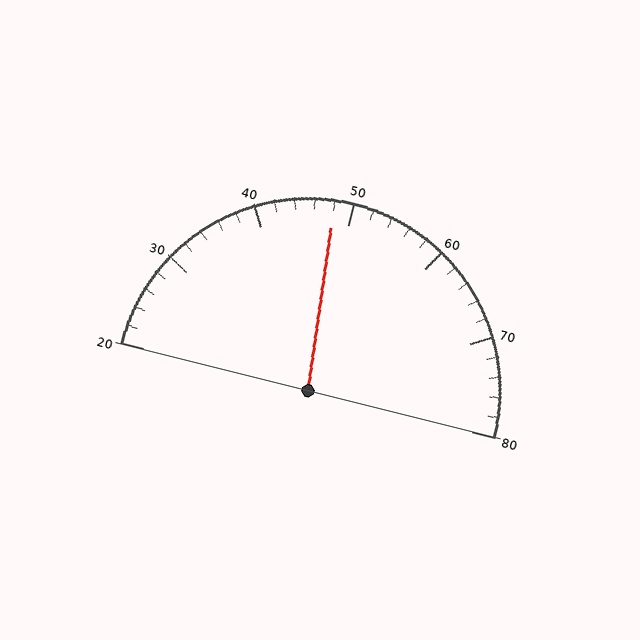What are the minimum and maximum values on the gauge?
The gauge ranges from 20 to 80.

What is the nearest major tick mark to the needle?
The nearest major tick mark is 50.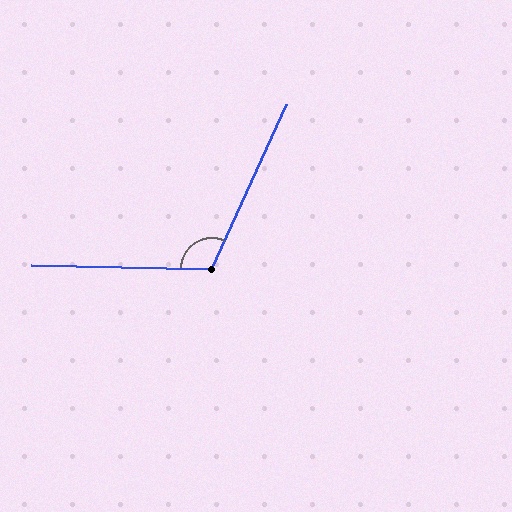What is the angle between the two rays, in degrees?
Approximately 113 degrees.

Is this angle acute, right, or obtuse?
It is obtuse.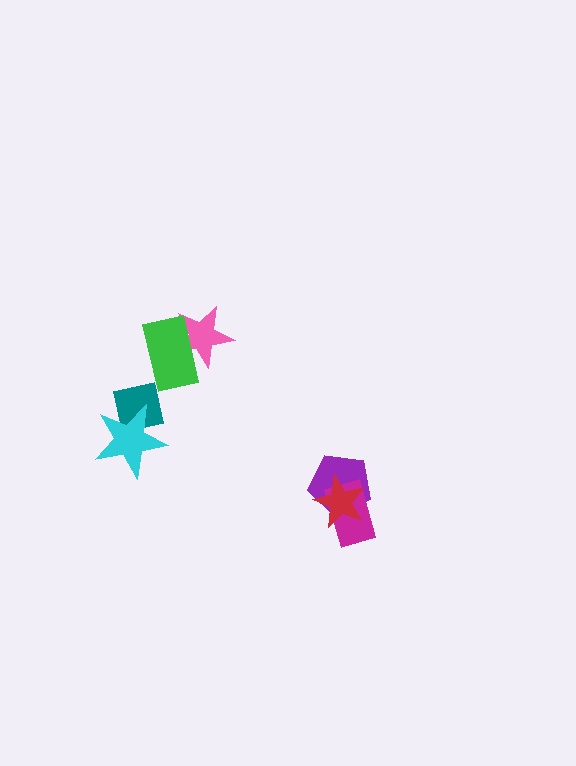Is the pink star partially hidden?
Yes, it is partially covered by another shape.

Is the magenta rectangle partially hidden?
Yes, it is partially covered by another shape.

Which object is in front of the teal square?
The cyan star is in front of the teal square.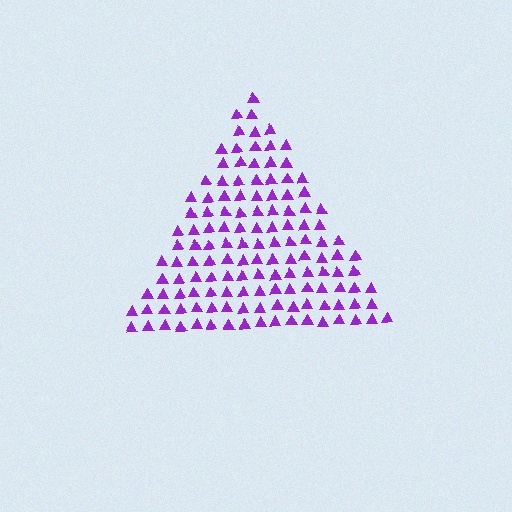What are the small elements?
The small elements are triangles.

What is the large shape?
The large shape is a triangle.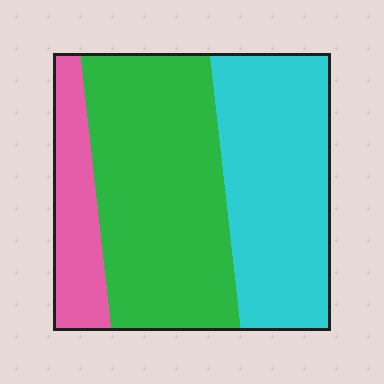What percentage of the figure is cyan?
Cyan takes up between a third and a half of the figure.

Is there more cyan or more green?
Green.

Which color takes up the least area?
Pink, at roughly 15%.